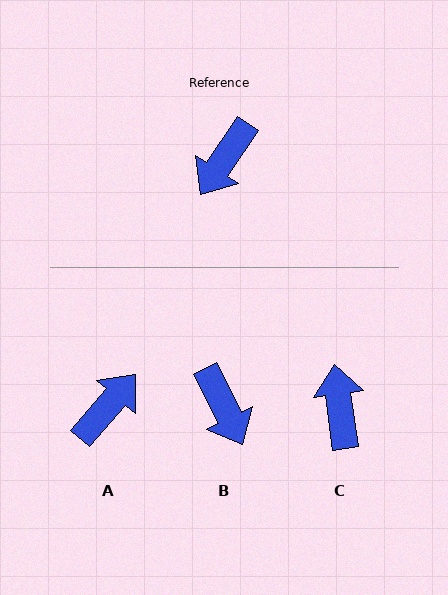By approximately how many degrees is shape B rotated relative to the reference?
Approximately 60 degrees counter-clockwise.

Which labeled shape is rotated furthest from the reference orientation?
A, about 173 degrees away.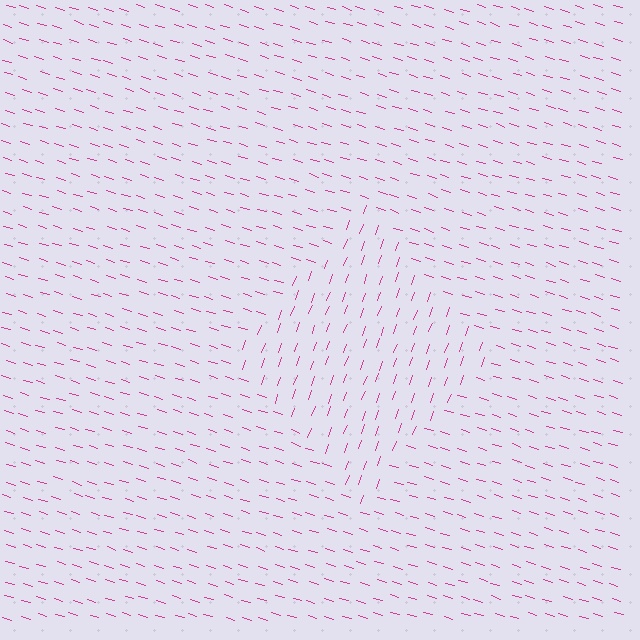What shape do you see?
I see a diamond.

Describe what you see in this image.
The image is filled with small magenta line segments. A diamond region in the image has lines oriented differently from the surrounding lines, creating a visible texture boundary.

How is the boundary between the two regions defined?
The boundary is defined purely by a change in line orientation (approximately 87 degrees difference). All lines are the same color and thickness.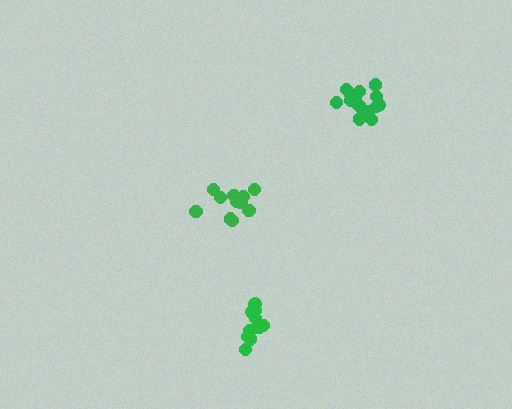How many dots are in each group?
Group 1: 15 dots, Group 2: 11 dots, Group 3: 10 dots (36 total).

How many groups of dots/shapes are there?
There are 3 groups.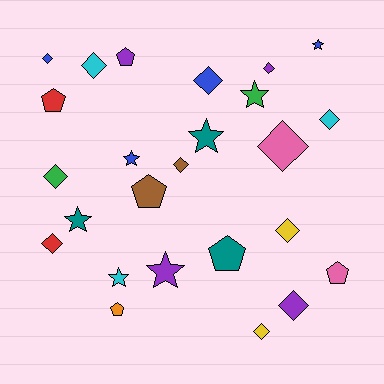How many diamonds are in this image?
There are 12 diamonds.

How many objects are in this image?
There are 25 objects.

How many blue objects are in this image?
There are 4 blue objects.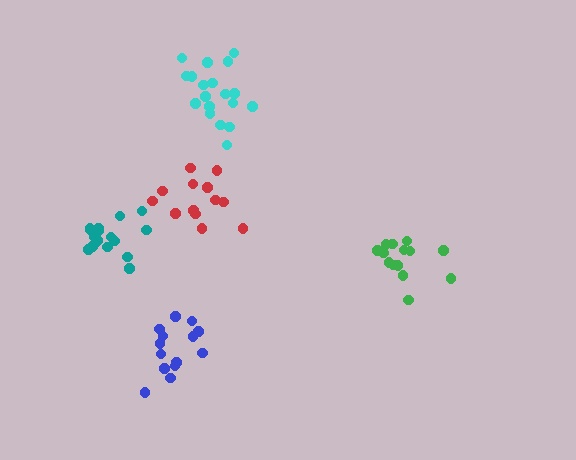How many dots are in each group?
Group 1: 13 dots, Group 2: 14 dots, Group 3: 19 dots, Group 4: 14 dots, Group 5: 17 dots (77 total).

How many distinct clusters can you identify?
There are 5 distinct clusters.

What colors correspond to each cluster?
The clusters are colored: red, green, cyan, blue, teal.